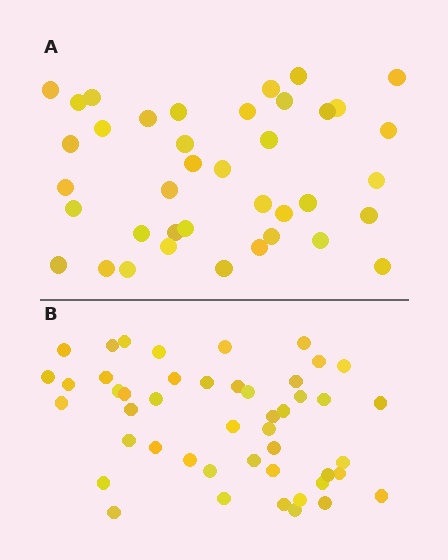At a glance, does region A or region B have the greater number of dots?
Region B (the bottom region) has more dots.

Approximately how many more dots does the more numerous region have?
Region B has roughly 8 or so more dots than region A.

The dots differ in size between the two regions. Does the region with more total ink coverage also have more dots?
No. Region A has more total ink coverage because its dots are larger, but region B actually contains more individual dots. Total area can be misleading — the number of items is what matters here.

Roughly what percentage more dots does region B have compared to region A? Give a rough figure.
About 20% more.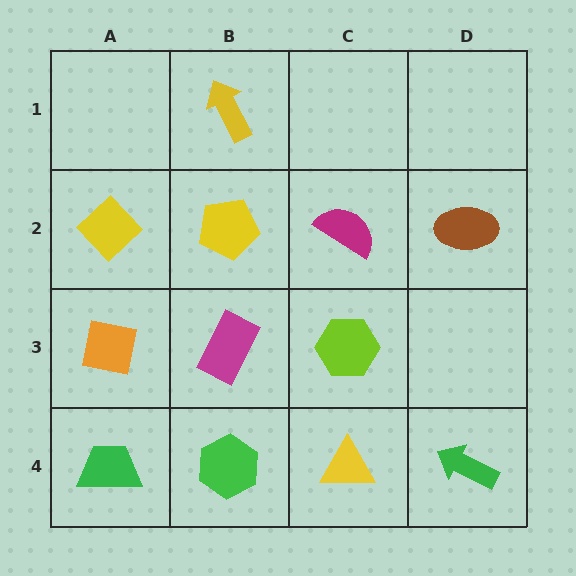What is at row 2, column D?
A brown ellipse.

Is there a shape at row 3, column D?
No, that cell is empty.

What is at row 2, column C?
A magenta semicircle.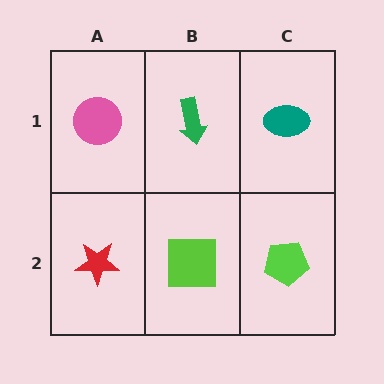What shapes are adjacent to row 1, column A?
A red star (row 2, column A), a green arrow (row 1, column B).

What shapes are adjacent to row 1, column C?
A lime pentagon (row 2, column C), a green arrow (row 1, column B).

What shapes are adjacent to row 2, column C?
A teal ellipse (row 1, column C), a lime square (row 2, column B).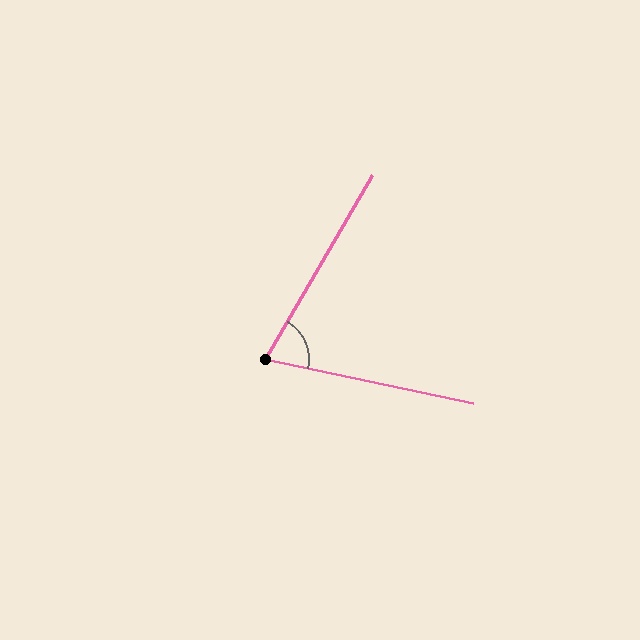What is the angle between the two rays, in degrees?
Approximately 72 degrees.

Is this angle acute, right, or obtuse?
It is acute.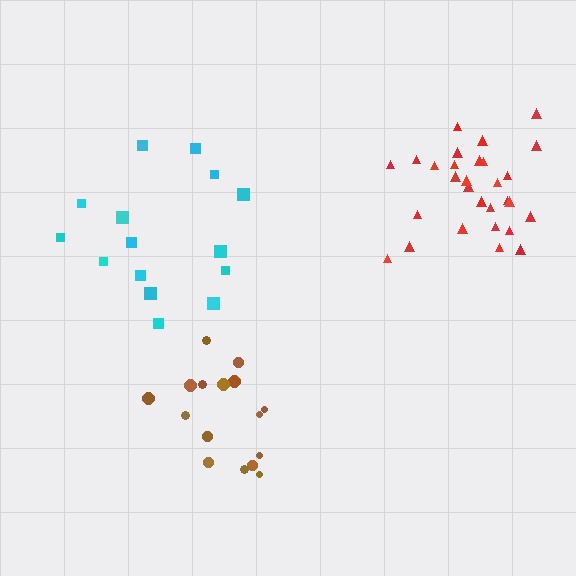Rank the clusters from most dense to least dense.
red, brown, cyan.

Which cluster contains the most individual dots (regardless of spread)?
Red (29).